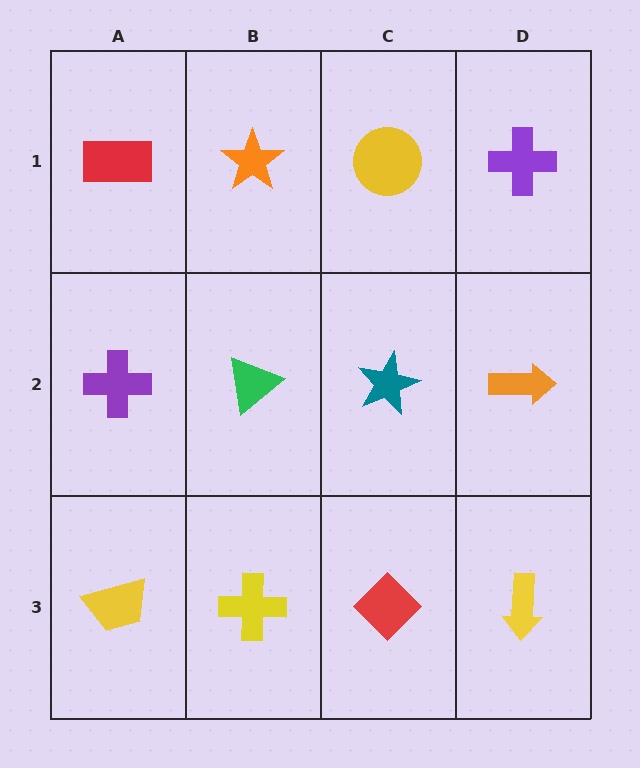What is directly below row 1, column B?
A green triangle.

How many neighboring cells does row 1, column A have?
2.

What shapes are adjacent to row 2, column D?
A purple cross (row 1, column D), a yellow arrow (row 3, column D), a teal star (row 2, column C).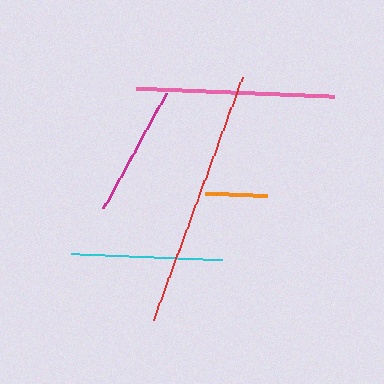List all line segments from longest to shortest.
From longest to shortest: red, pink, cyan, magenta, orange.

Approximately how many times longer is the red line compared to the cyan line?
The red line is approximately 1.7 times the length of the cyan line.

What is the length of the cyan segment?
The cyan segment is approximately 151 pixels long.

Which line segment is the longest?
The red line is the longest at approximately 258 pixels.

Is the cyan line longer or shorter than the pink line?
The pink line is longer than the cyan line.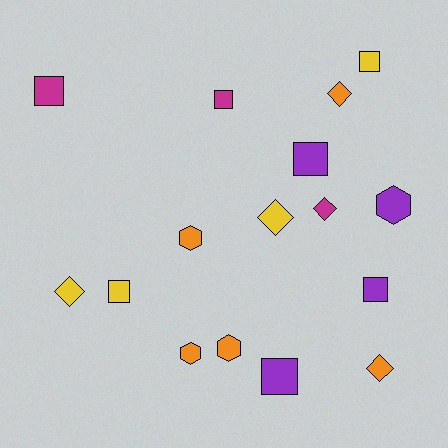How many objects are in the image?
There are 16 objects.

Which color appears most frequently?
Orange, with 5 objects.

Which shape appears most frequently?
Square, with 7 objects.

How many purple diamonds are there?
There are no purple diamonds.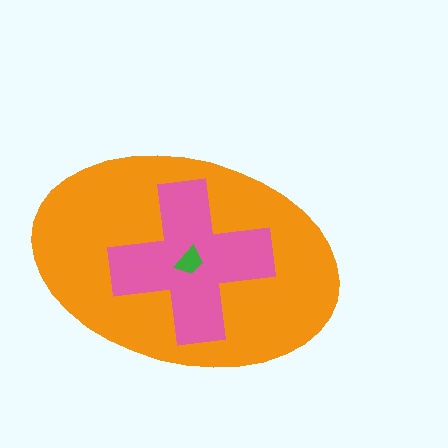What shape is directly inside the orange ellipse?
The pink cross.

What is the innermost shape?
The green trapezoid.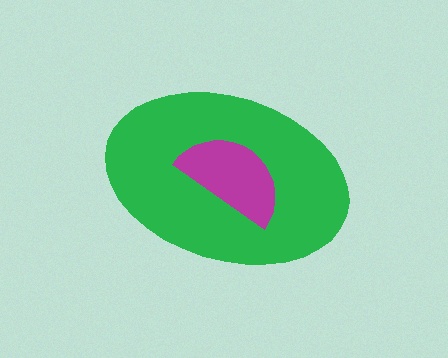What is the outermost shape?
The green ellipse.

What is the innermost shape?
The magenta semicircle.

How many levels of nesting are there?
2.